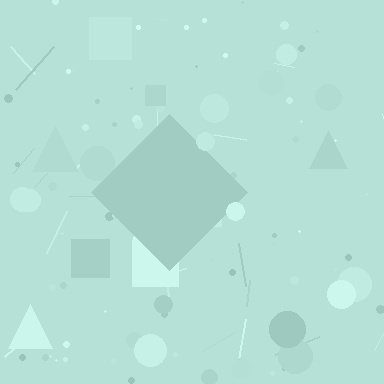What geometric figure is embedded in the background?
A diamond is embedded in the background.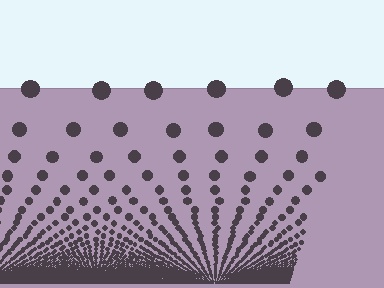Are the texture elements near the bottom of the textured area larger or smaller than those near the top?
Smaller. The gradient is inverted — elements near the bottom are smaller and denser.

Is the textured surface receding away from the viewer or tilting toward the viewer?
The surface appears to tilt toward the viewer. Texture elements get larger and sparser toward the top.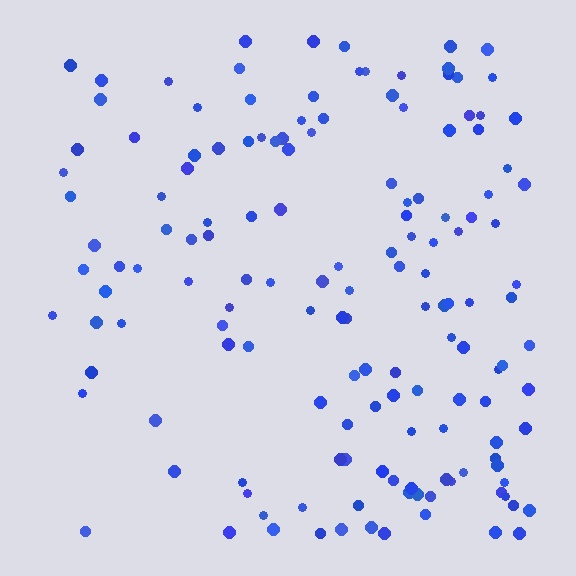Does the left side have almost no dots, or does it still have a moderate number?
Still a moderate number, just noticeably fewer than the right.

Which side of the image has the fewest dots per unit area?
The left.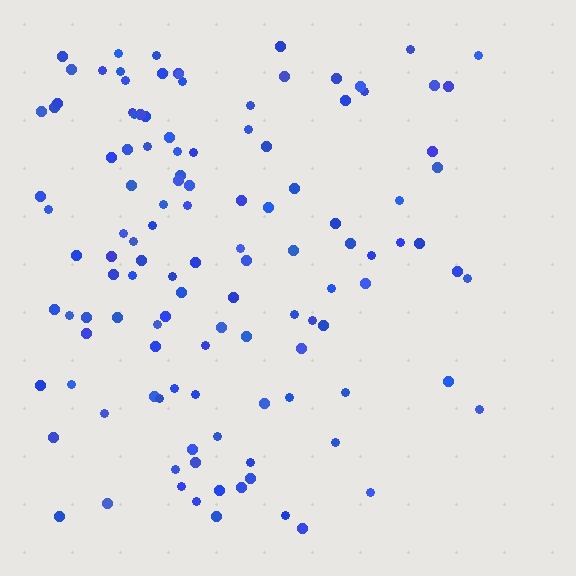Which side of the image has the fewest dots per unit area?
The right.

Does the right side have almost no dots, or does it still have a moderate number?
Still a moderate number, just noticeably fewer than the left.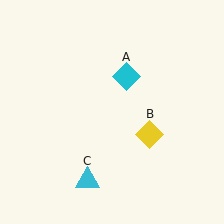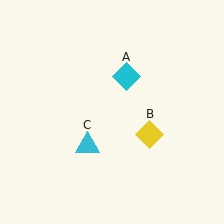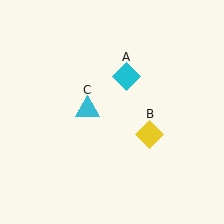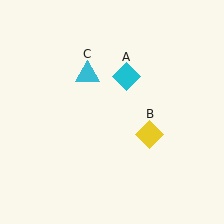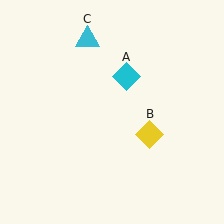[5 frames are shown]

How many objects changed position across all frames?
1 object changed position: cyan triangle (object C).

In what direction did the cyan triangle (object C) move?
The cyan triangle (object C) moved up.